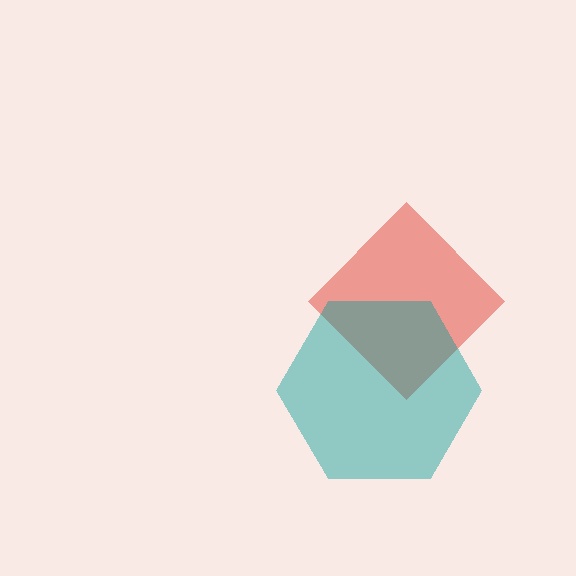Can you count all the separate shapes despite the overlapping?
Yes, there are 2 separate shapes.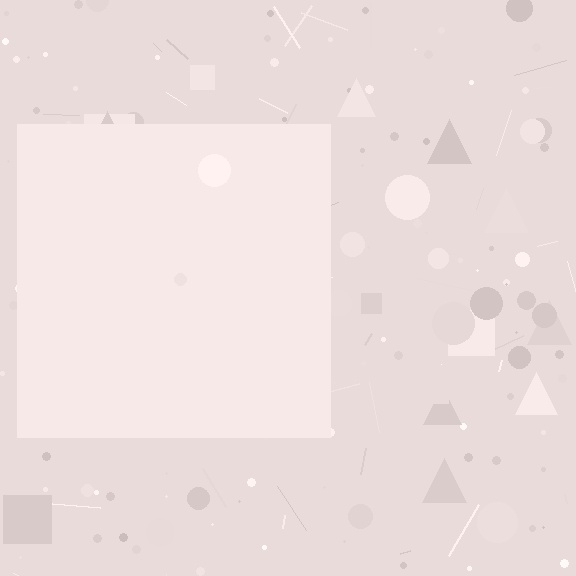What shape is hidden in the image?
A square is hidden in the image.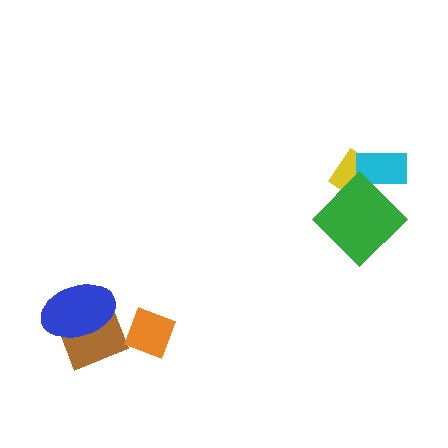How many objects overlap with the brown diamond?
2 objects overlap with the brown diamond.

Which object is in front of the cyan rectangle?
The green diamond is in front of the cyan rectangle.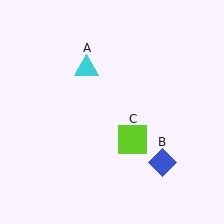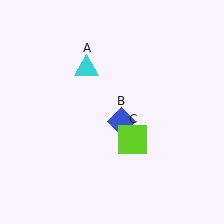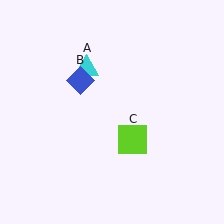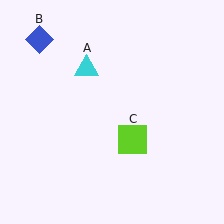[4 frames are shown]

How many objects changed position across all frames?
1 object changed position: blue diamond (object B).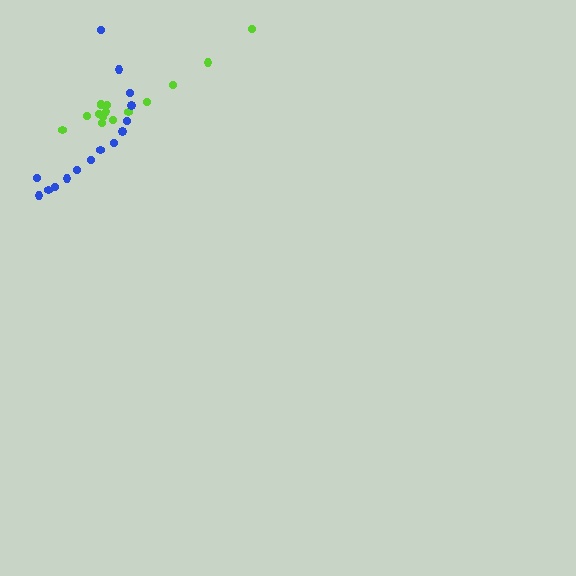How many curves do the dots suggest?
There are 2 distinct paths.